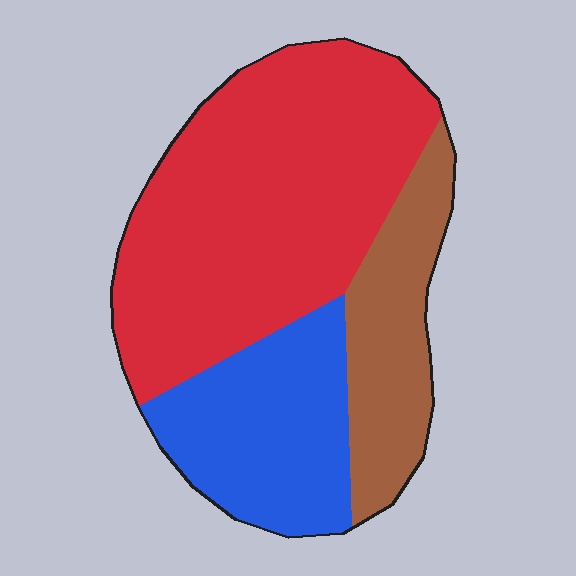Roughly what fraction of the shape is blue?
Blue takes up between a sixth and a third of the shape.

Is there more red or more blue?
Red.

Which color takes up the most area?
Red, at roughly 55%.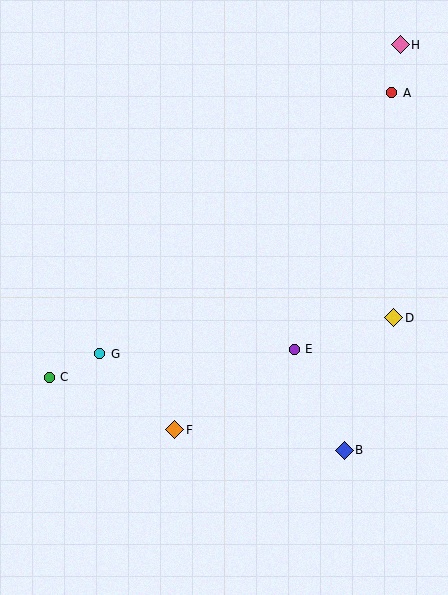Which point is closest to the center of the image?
Point E at (294, 349) is closest to the center.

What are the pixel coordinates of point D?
Point D is at (394, 318).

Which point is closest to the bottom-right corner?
Point B is closest to the bottom-right corner.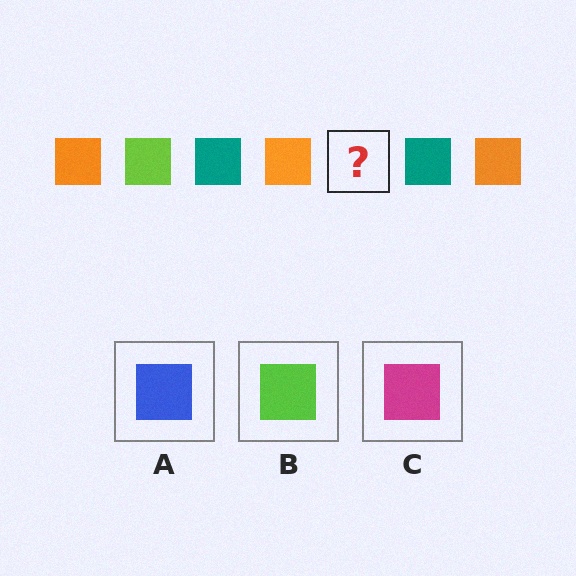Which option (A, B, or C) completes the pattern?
B.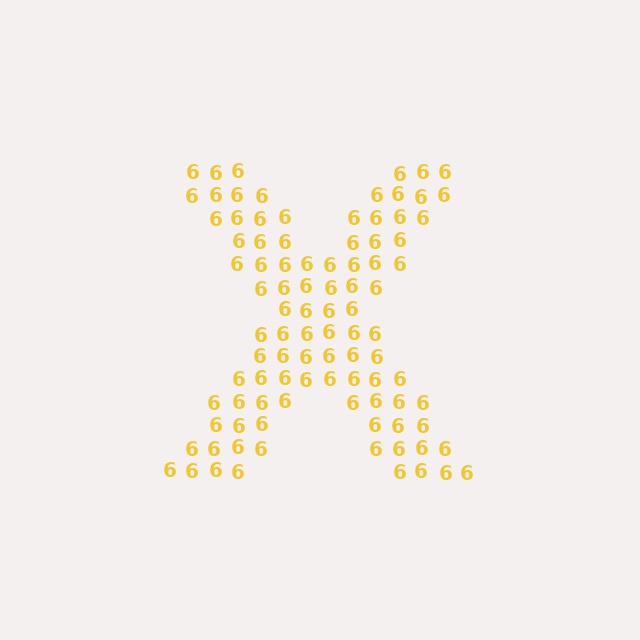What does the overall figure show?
The overall figure shows the letter X.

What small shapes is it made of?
It is made of small digit 6's.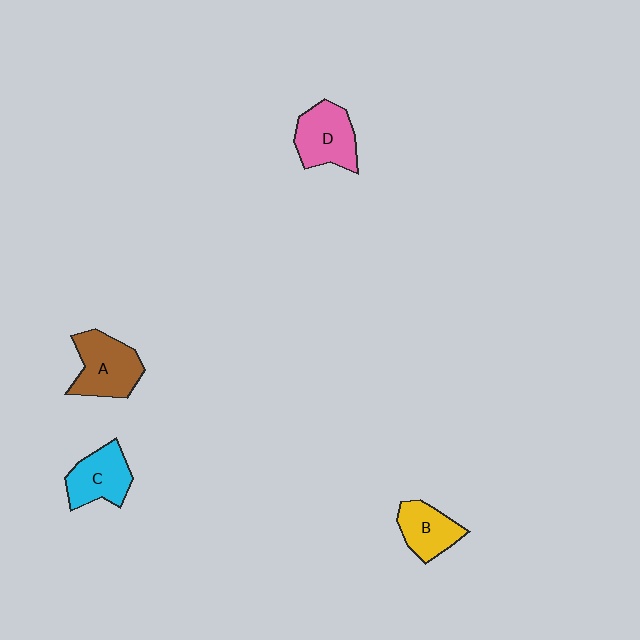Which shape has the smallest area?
Shape B (yellow).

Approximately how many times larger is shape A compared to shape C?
Approximately 1.2 times.